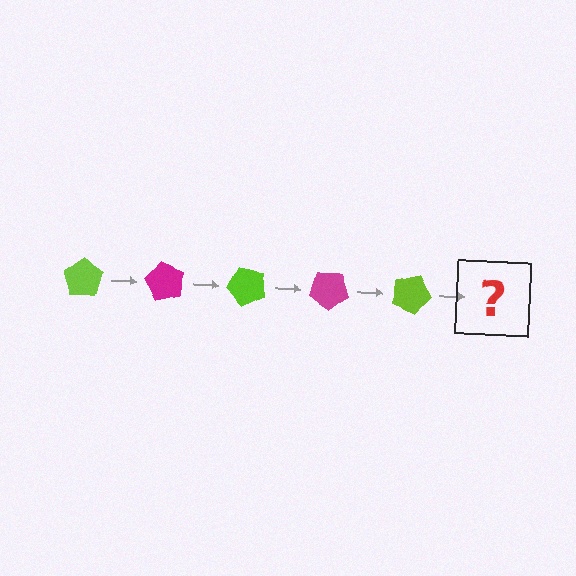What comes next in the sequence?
The next element should be a magenta pentagon, rotated 300 degrees from the start.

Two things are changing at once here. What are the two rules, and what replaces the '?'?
The two rules are that it rotates 60 degrees each step and the color cycles through lime and magenta. The '?' should be a magenta pentagon, rotated 300 degrees from the start.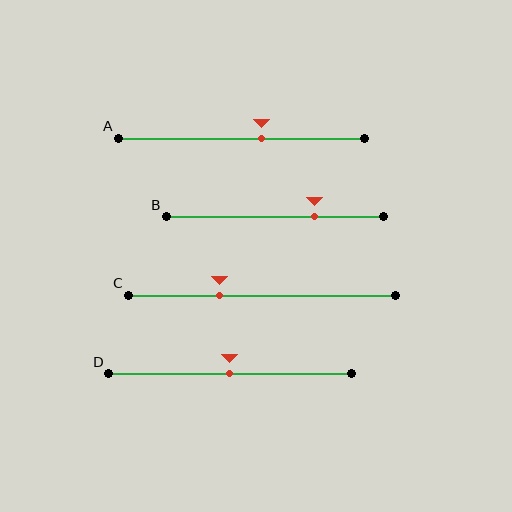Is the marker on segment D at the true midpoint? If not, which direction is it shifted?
Yes, the marker on segment D is at the true midpoint.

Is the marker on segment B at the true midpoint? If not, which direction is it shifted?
No, the marker on segment B is shifted to the right by about 19% of the segment length.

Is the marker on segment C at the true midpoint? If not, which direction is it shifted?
No, the marker on segment C is shifted to the left by about 16% of the segment length.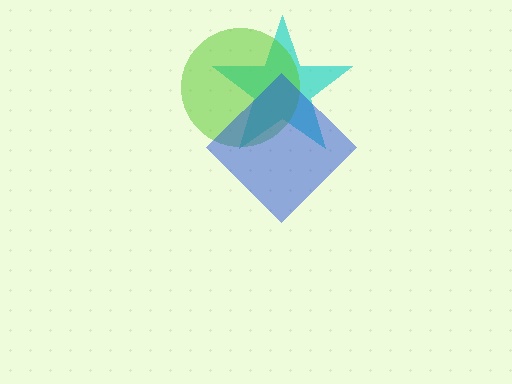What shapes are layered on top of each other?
The layered shapes are: a cyan star, a lime circle, a blue diamond.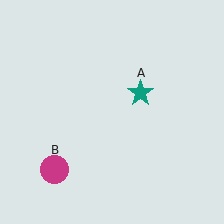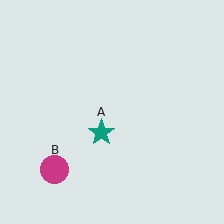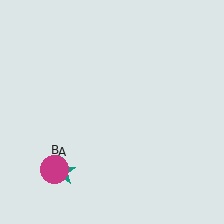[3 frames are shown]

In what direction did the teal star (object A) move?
The teal star (object A) moved down and to the left.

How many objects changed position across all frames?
1 object changed position: teal star (object A).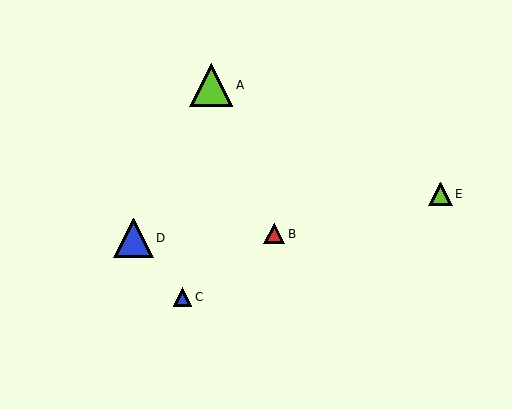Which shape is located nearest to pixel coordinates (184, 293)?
The blue triangle (labeled C) at (182, 297) is nearest to that location.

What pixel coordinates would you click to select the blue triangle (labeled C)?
Click at (182, 297) to select the blue triangle C.